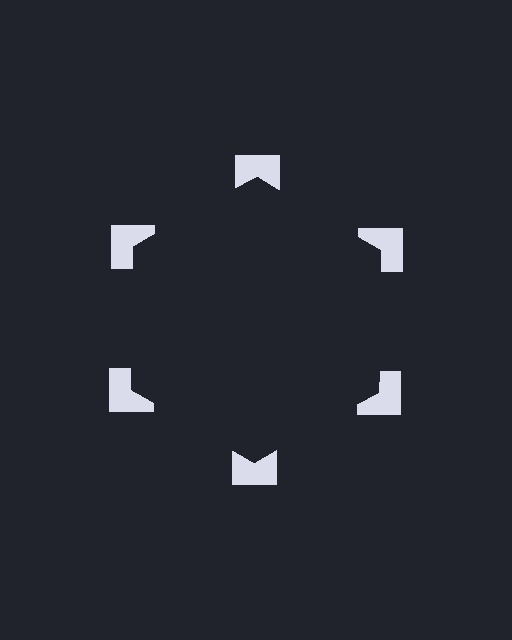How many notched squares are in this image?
There are 6 — one at each vertex of the illusory hexagon.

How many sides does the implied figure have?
6 sides.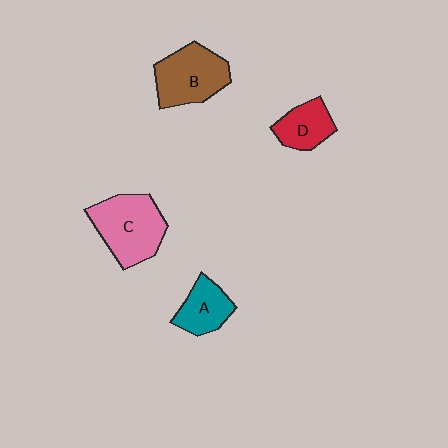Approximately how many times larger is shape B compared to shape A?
Approximately 1.6 times.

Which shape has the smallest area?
Shape D (red).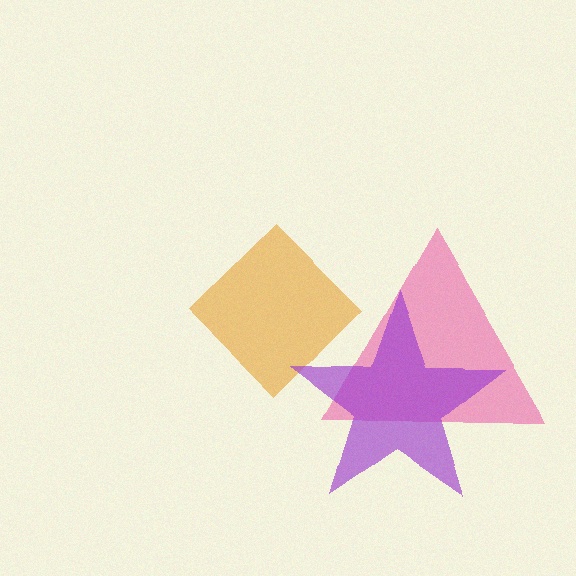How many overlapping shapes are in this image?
There are 3 overlapping shapes in the image.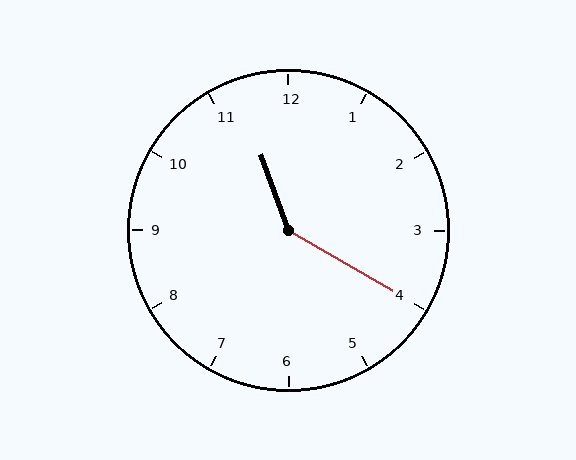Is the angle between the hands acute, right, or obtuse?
It is obtuse.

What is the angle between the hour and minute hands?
Approximately 140 degrees.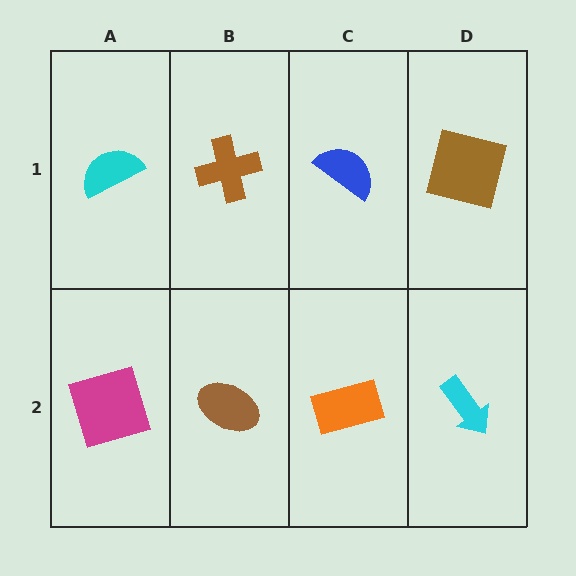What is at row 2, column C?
An orange rectangle.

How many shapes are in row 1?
4 shapes.